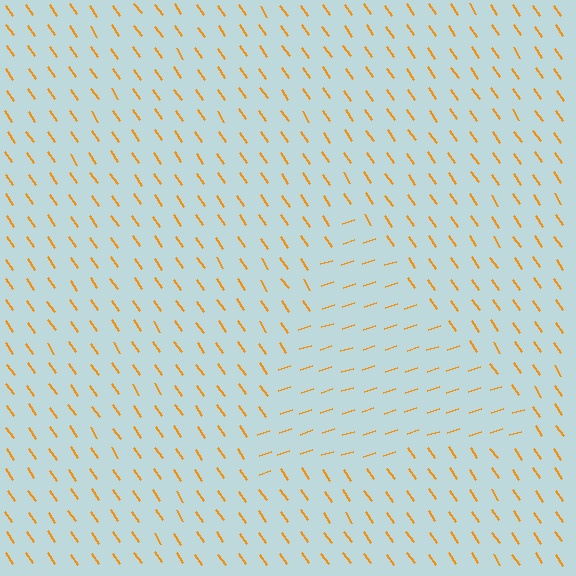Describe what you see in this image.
The image is filled with small orange line segments. A triangle region in the image has lines oriented differently from the surrounding lines, creating a visible texture boundary.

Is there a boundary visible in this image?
Yes, there is a texture boundary formed by a change in line orientation.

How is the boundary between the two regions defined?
The boundary is defined purely by a change in line orientation (approximately 74 degrees difference). All lines are the same color and thickness.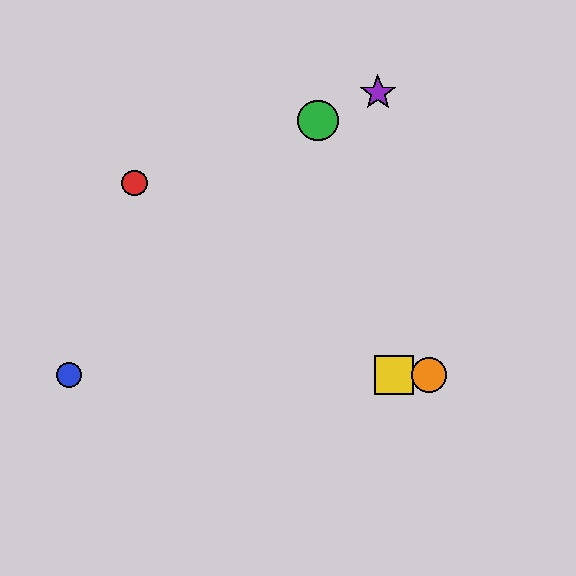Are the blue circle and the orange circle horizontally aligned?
Yes, both are at y≈375.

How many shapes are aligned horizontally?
3 shapes (the blue circle, the yellow square, the orange circle) are aligned horizontally.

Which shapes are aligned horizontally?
The blue circle, the yellow square, the orange circle are aligned horizontally.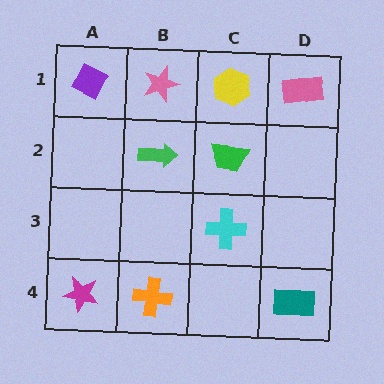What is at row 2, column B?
A green arrow.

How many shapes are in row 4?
3 shapes.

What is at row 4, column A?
A magenta star.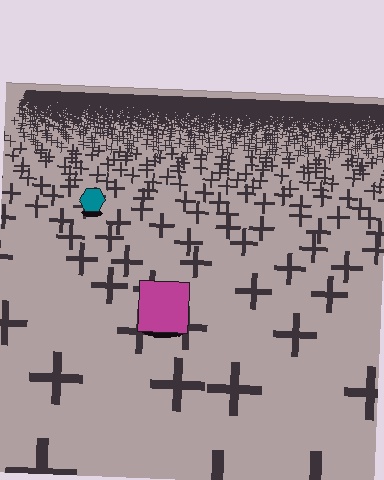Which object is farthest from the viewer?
The teal hexagon is farthest from the viewer. It appears smaller and the ground texture around it is denser.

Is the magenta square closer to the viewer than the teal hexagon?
Yes. The magenta square is closer — you can tell from the texture gradient: the ground texture is coarser near it.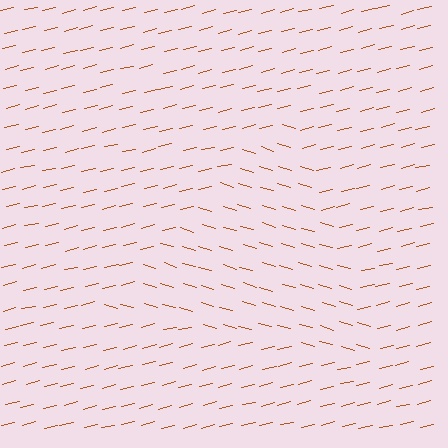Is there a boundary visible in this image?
Yes, there is a texture boundary formed by a change in line orientation.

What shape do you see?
I see a triangle.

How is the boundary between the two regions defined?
The boundary is defined purely by a change in line orientation (approximately 31 degrees difference). All lines are the same color and thickness.